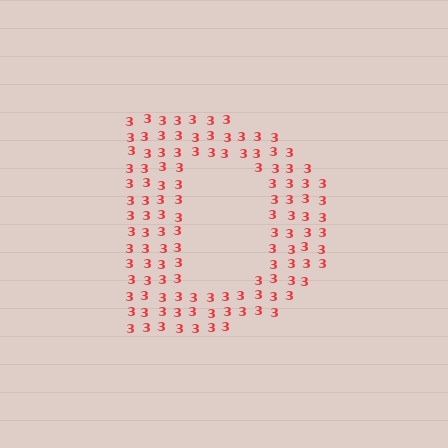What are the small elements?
The small elements are digit 3's.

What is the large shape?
The large shape is the letter D.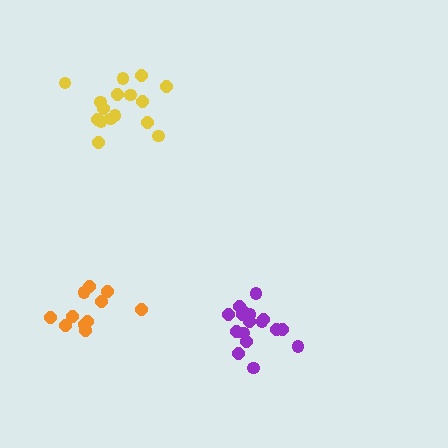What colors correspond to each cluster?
The clusters are colored: yellow, orange, purple.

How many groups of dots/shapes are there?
There are 3 groups.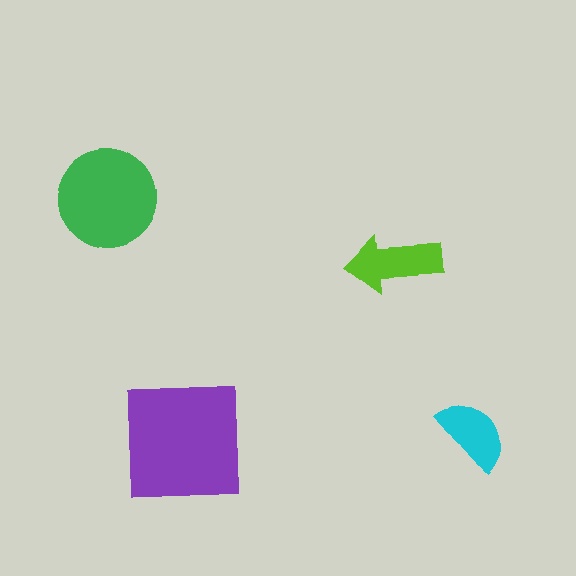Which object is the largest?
The purple square.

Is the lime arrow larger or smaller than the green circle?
Smaller.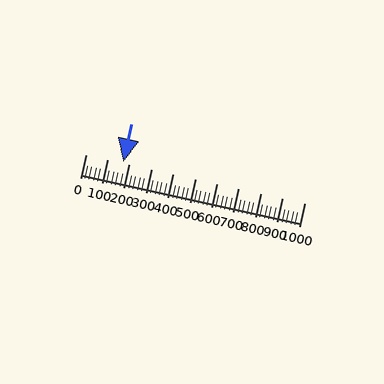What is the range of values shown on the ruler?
The ruler shows values from 0 to 1000.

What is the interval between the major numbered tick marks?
The major tick marks are spaced 100 units apart.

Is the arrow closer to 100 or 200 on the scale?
The arrow is closer to 200.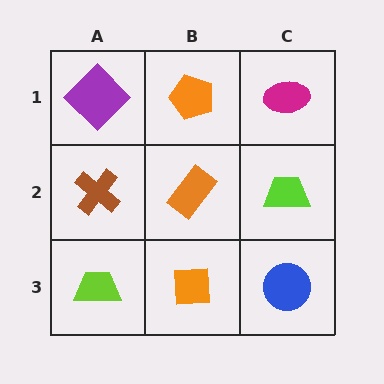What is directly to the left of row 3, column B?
A lime trapezoid.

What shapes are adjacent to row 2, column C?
A magenta ellipse (row 1, column C), a blue circle (row 3, column C), an orange rectangle (row 2, column B).